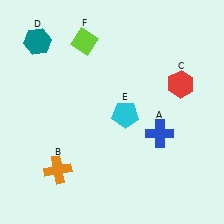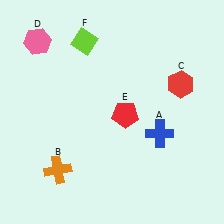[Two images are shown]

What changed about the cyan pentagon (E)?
In Image 1, E is cyan. In Image 2, it changed to red.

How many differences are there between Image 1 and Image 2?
There are 2 differences between the two images.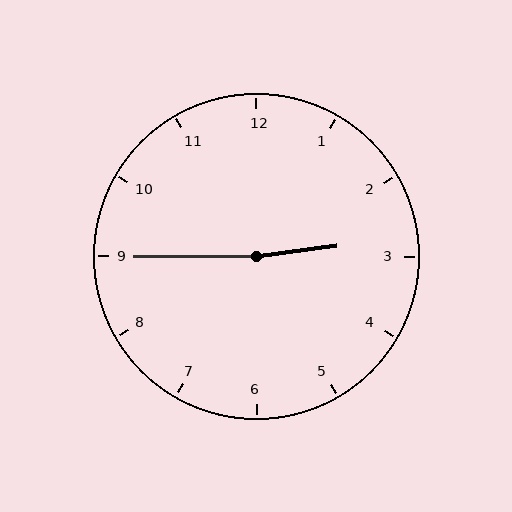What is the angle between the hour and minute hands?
Approximately 172 degrees.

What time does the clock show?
2:45.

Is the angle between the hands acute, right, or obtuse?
It is obtuse.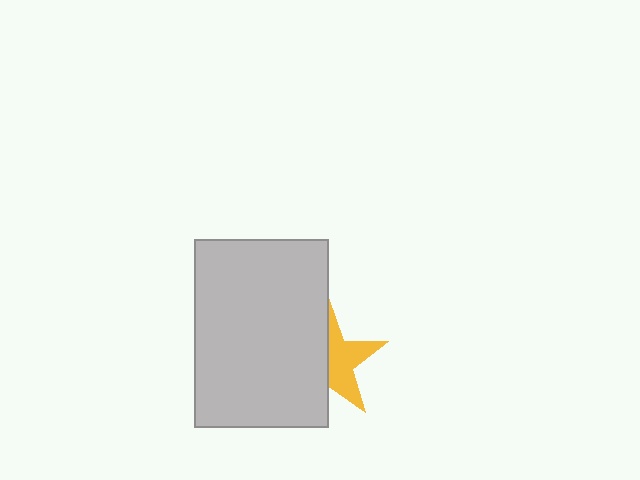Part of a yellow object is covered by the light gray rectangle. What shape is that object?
It is a star.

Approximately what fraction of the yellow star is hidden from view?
Roughly 52% of the yellow star is hidden behind the light gray rectangle.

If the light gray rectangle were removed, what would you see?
You would see the complete yellow star.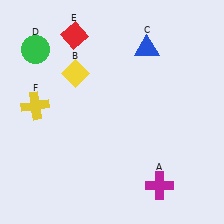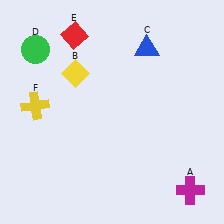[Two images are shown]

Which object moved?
The magenta cross (A) moved right.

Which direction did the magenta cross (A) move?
The magenta cross (A) moved right.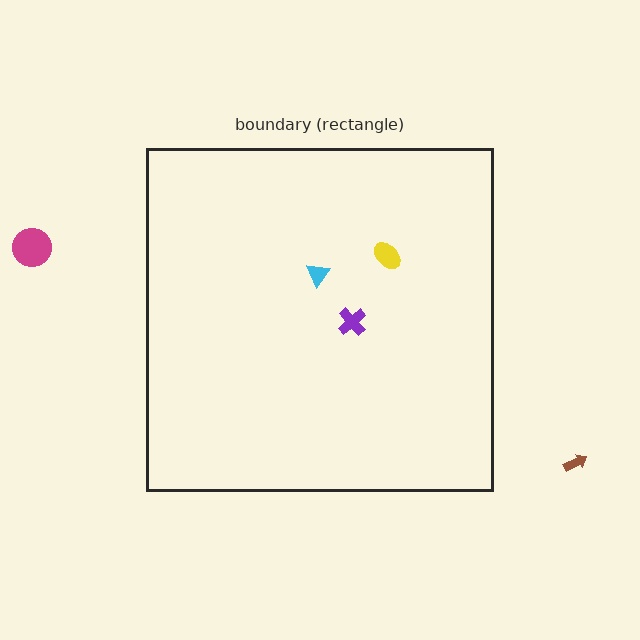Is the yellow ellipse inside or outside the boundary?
Inside.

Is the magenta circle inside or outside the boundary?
Outside.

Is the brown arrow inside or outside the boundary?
Outside.